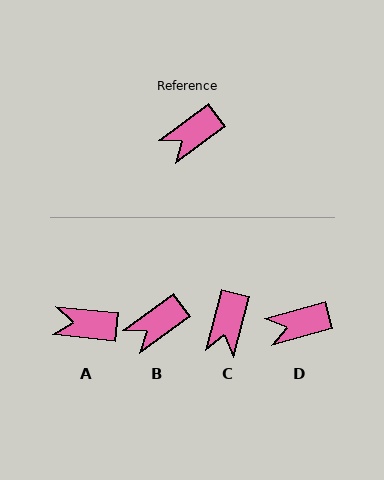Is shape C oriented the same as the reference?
No, it is off by about 39 degrees.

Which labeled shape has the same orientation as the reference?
B.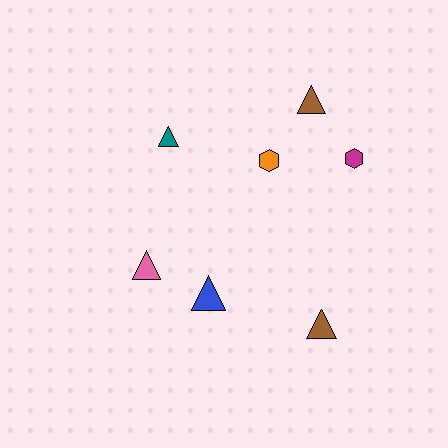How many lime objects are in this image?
There are no lime objects.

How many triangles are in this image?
There are 5 triangles.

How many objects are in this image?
There are 7 objects.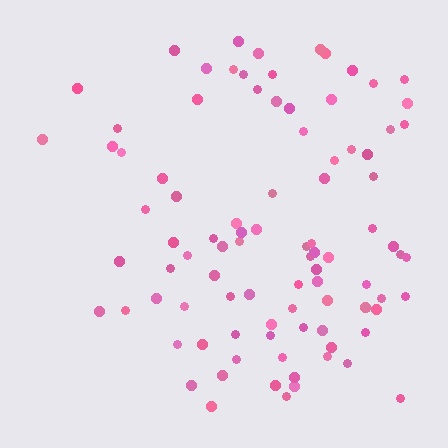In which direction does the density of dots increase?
From left to right, with the right side densest.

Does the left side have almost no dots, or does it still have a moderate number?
Still a moderate number, just noticeably fewer than the right.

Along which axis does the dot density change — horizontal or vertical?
Horizontal.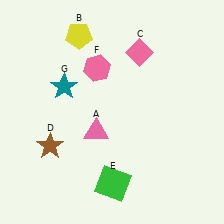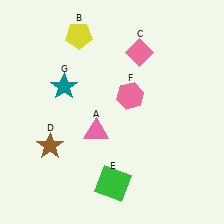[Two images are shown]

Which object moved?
The pink hexagon (F) moved right.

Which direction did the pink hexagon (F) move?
The pink hexagon (F) moved right.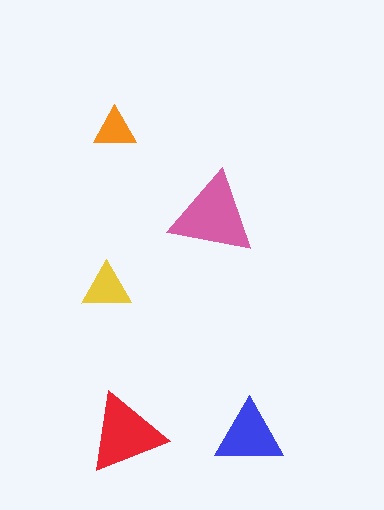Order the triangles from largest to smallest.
the pink one, the red one, the blue one, the yellow one, the orange one.